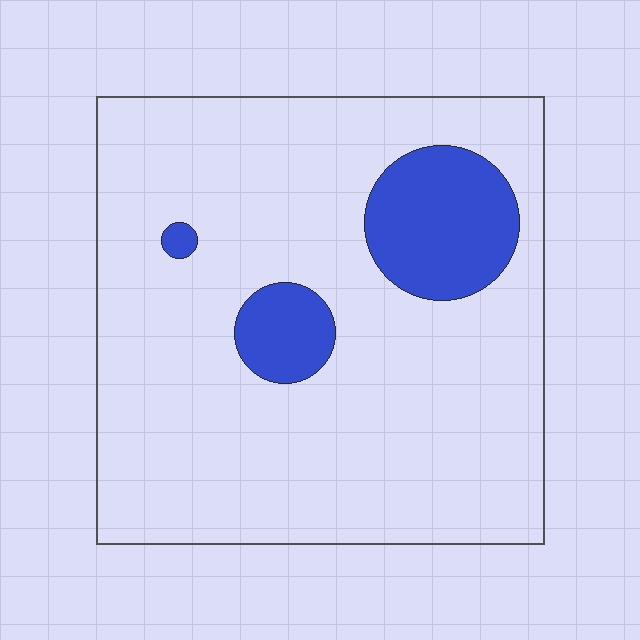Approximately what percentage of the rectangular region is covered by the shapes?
Approximately 15%.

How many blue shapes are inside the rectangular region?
3.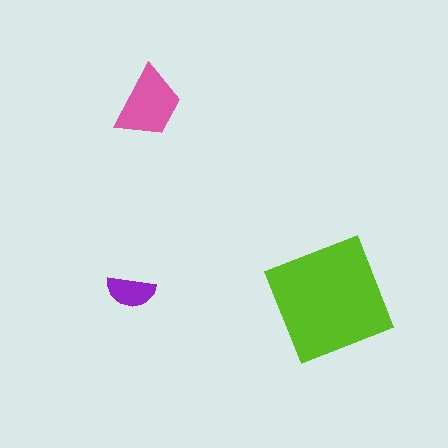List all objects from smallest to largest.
The purple semicircle, the pink trapezoid, the lime square.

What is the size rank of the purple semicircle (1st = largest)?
3rd.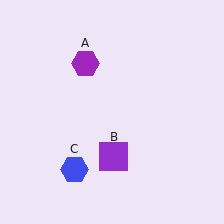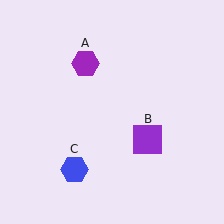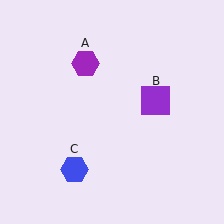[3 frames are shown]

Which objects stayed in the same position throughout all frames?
Purple hexagon (object A) and blue hexagon (object C) remained stationary.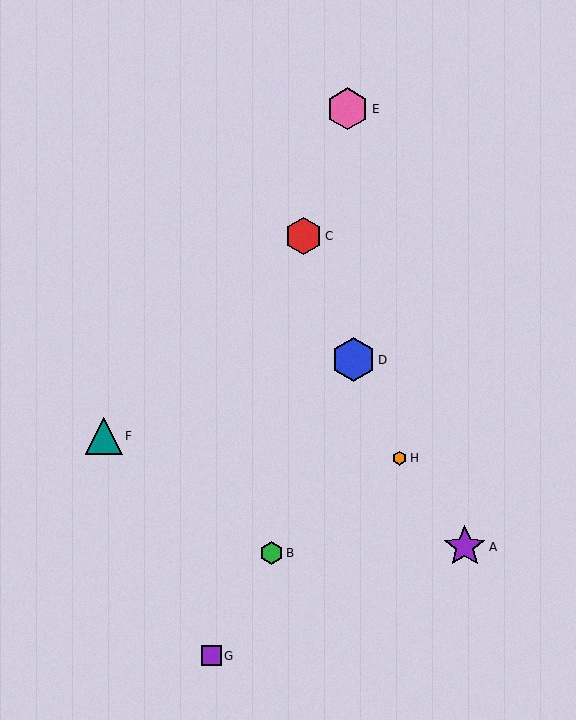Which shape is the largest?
The blue hexagon (labeled D) is the largest.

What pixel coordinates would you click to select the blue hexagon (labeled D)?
Click at (353, 360) to select the blue hexagon D.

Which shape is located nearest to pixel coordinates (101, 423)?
The teal triangle (labeled F) at (104, 436) is nearest to that location.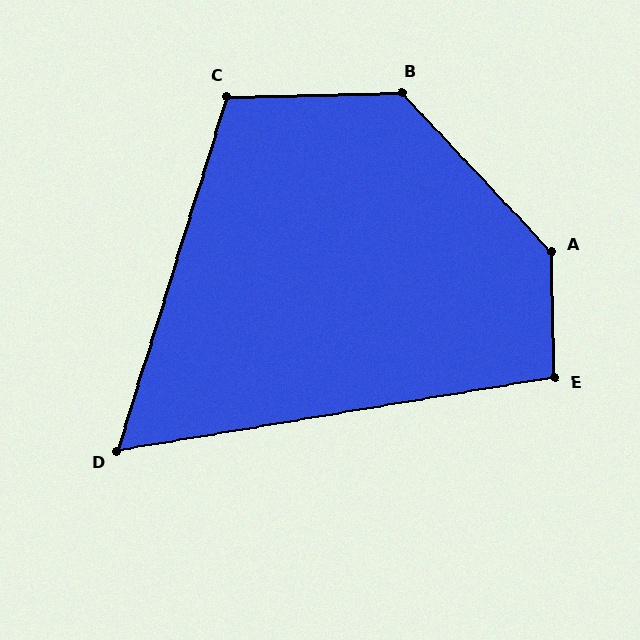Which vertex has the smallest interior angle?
D, at approximately 63 degrees.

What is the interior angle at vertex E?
Approximately 98 degrees (obtuse).